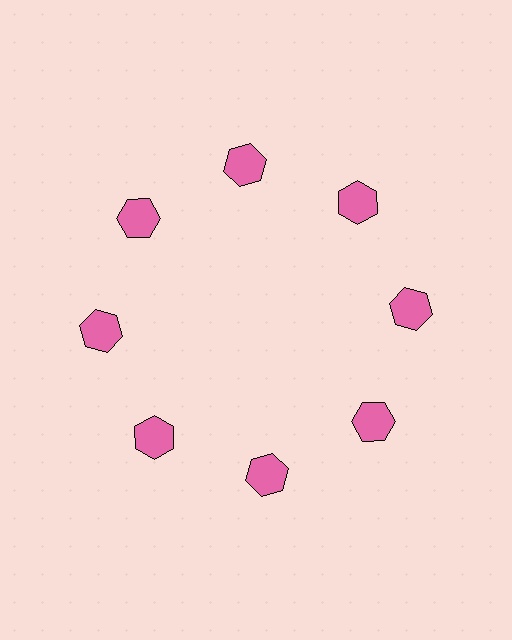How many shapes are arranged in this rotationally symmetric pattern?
There are 8 shapes, arranged in 8 groups of 1.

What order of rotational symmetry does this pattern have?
This pattern has 8-fold rotational symmetry.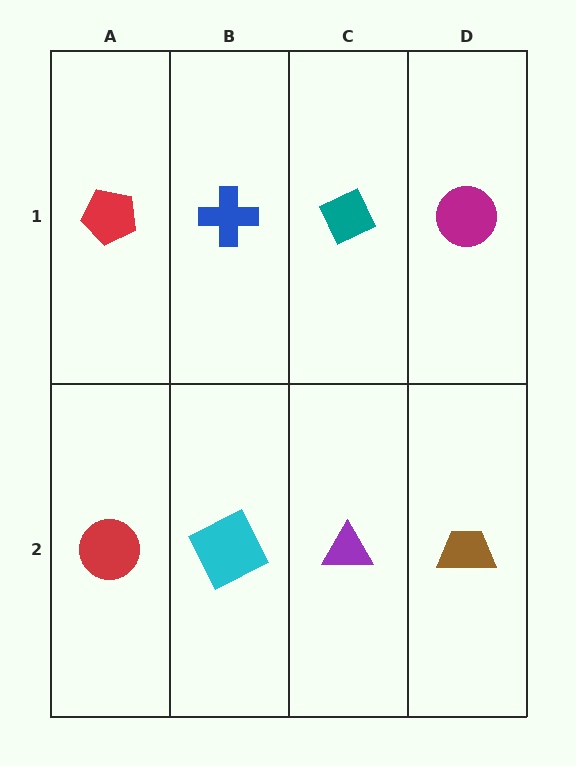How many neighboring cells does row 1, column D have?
2.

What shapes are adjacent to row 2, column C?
A teal diamond (row 1, column C), a cyan square (row 2, column B), a brown trapezoid (row 2, column D).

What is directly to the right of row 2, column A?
A cyan square.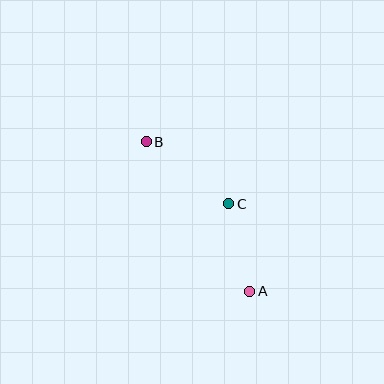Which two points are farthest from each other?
Points A and B are farthest from each other.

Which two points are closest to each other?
Points A and C are closest to each other.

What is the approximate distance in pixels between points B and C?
The distance between B and C is approximately 103 pixels.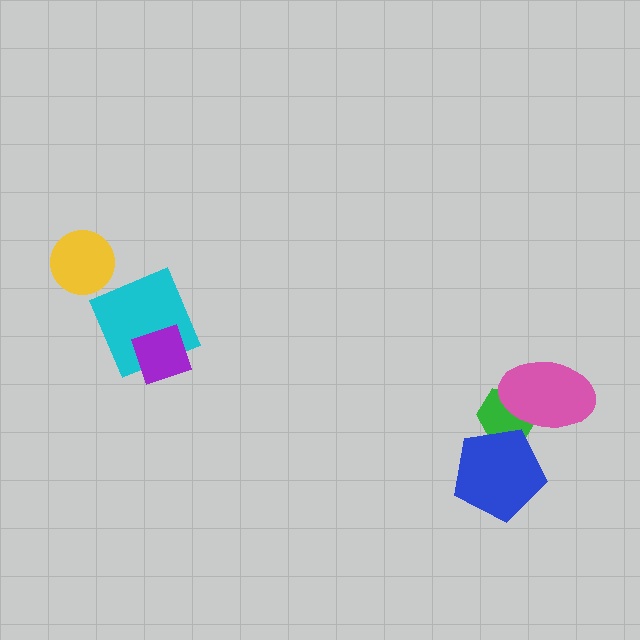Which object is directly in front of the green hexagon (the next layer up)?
The pink ellipse is directly in front of the green hexagon.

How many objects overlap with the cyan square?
1 object overlaps with the cyan square.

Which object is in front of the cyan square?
The purple diamond is in front of the cyan square.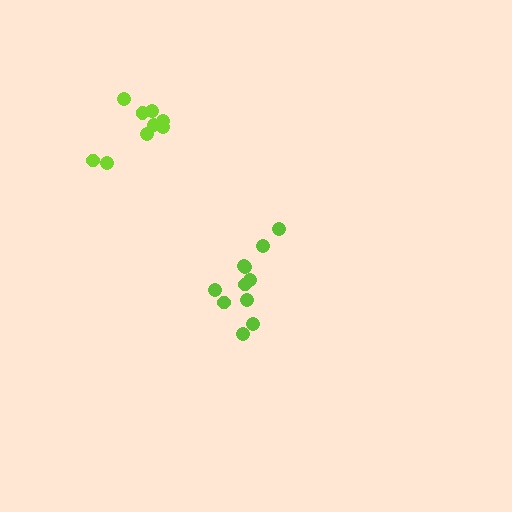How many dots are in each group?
Group 1: 9 dots, Group 2: 11 dots (20 total).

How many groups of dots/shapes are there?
There are 2 groups.